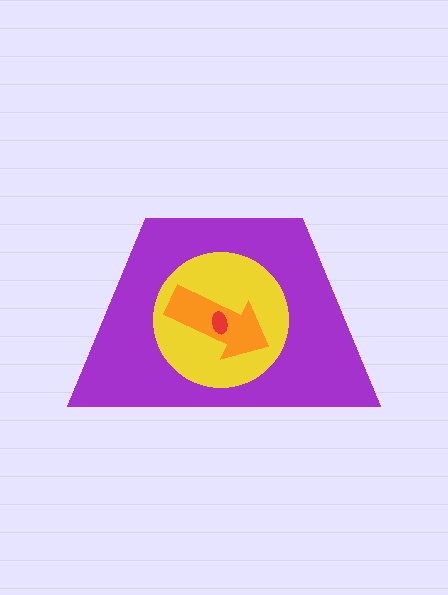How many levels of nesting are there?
4.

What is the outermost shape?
The purple trapezoid.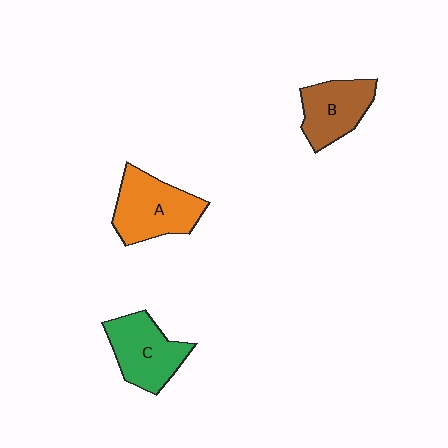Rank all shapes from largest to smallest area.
From largest to smallest: A (orange), C (green), B (brown).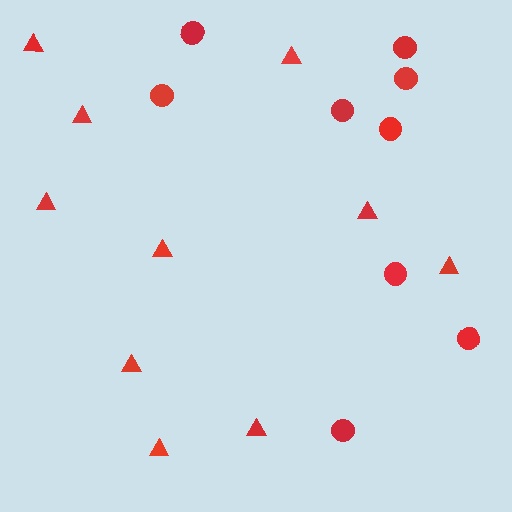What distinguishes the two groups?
There are 2 groups: one group of circles (9) and one group of triangles (10).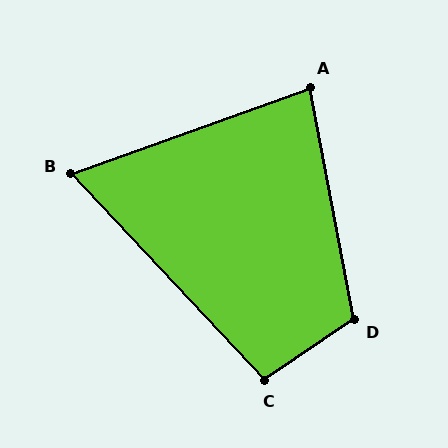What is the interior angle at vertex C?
Approximately 99 degrees (obtuse).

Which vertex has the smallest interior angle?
B, at approximately 67 degrees.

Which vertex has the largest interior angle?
D, at approximately 113 degrees.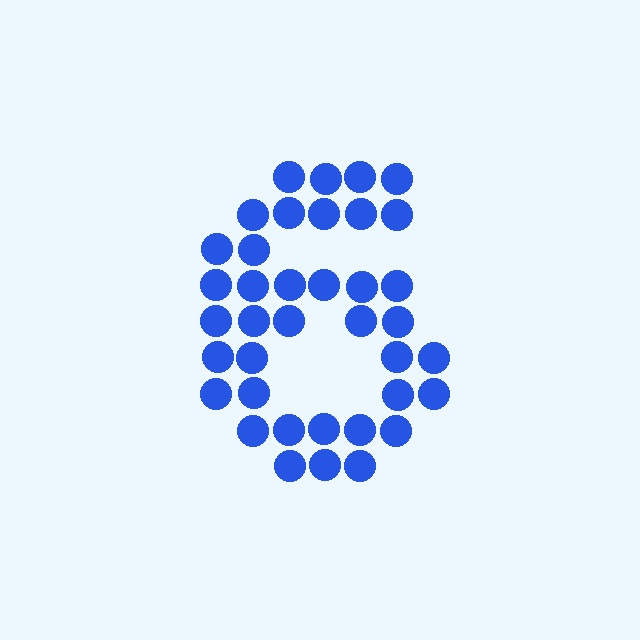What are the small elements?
The small elements are circles.